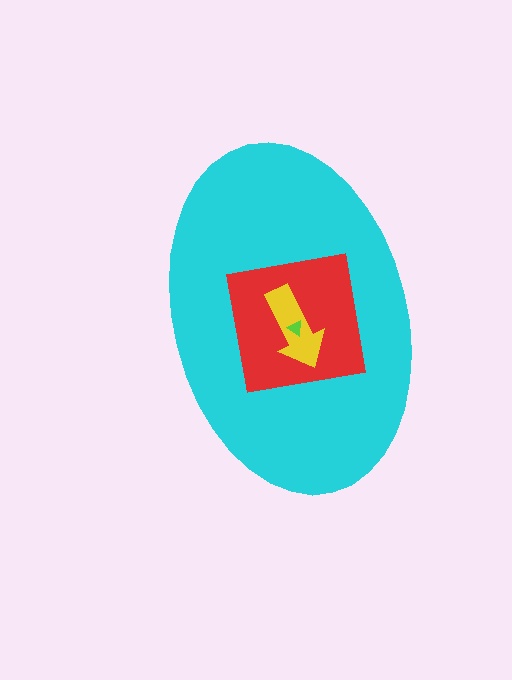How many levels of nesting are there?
4.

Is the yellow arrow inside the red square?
Yes.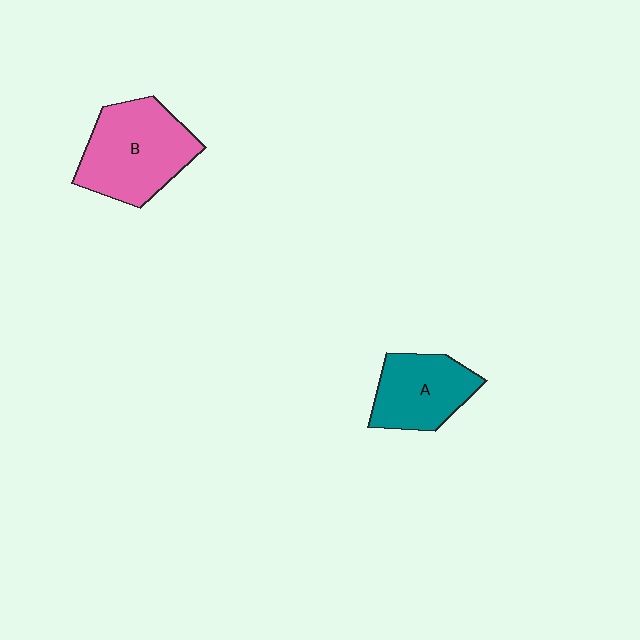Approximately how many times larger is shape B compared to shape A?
Approximately 1.4 times.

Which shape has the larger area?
Shape B (pink).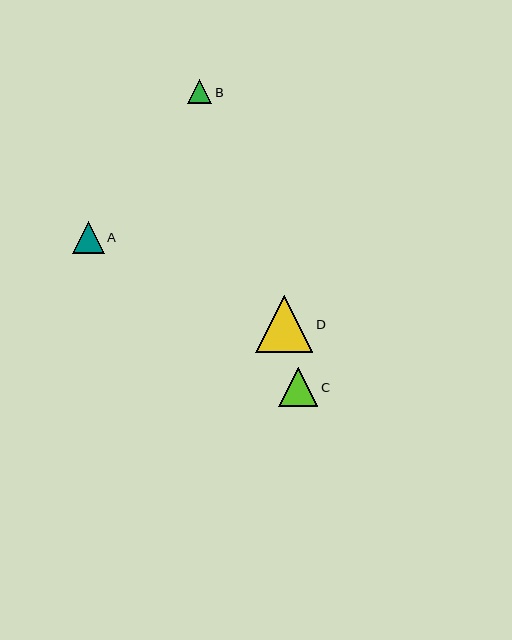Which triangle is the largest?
Triangle D is the largest with a size of approximately 57 pixels.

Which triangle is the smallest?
Triangle B is the smallest with a size of approximately 24 pixels.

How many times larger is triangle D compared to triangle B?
Triangle D is approximately 2.4 times the size of triangle B.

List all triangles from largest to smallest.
From largest to smallest: D, C, A, B.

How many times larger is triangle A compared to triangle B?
Triangle A is approximately 1.3 times the size of triangle B.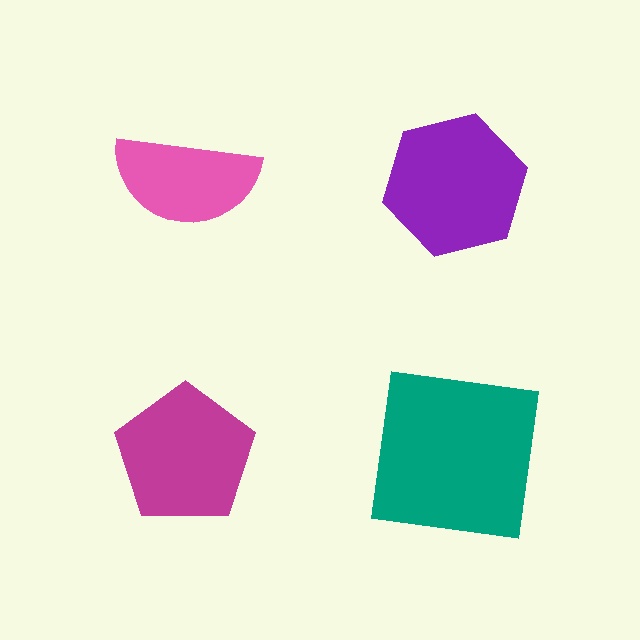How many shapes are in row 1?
2 shapes.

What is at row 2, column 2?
A teal square.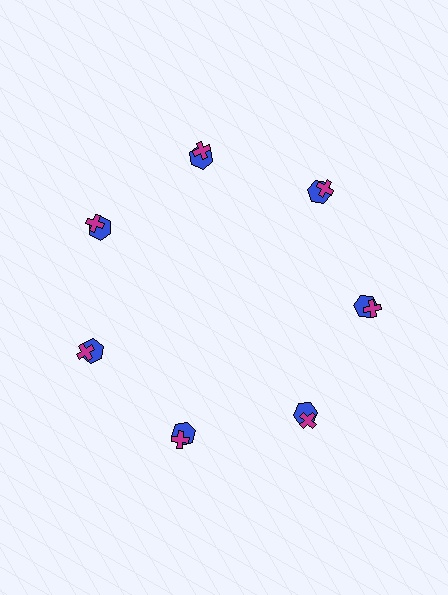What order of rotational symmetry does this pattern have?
This pattern has 7-fold rotational symmetry.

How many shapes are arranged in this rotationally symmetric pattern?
There are 14 shapes, arranged in 7 groups of 2.